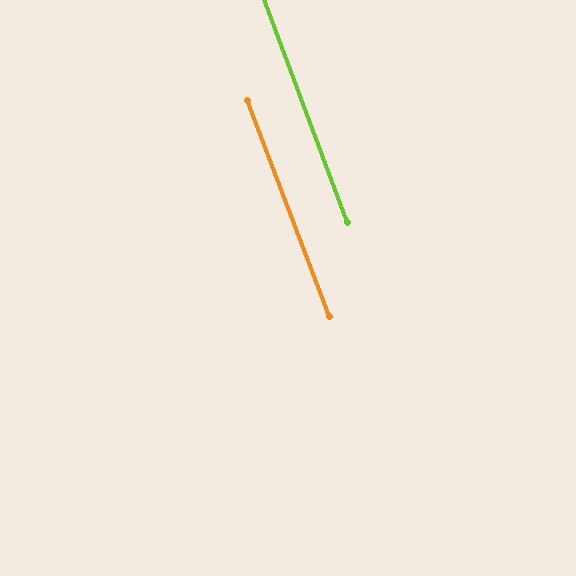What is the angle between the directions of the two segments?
Approximately 0 degrees.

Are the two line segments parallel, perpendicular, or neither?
Parallel — their directions differ by only 0.3°.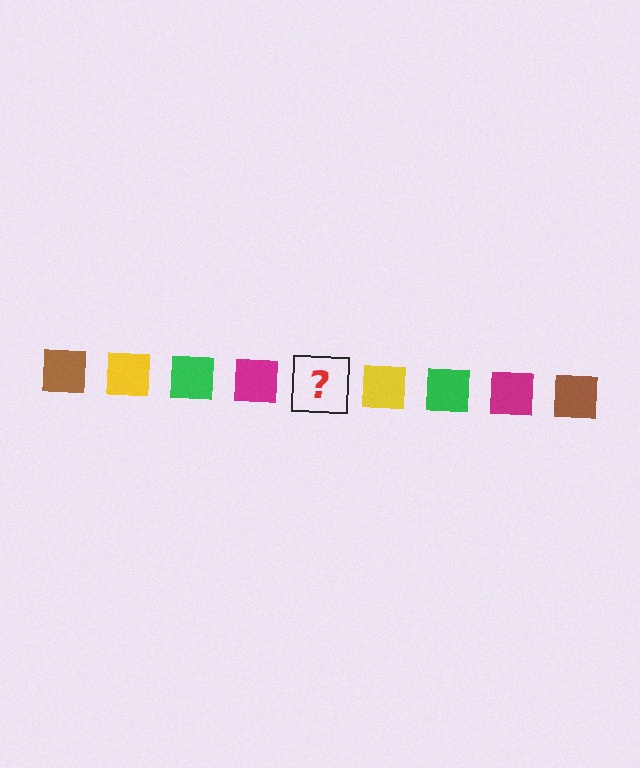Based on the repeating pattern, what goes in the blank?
The blank should be a brown square.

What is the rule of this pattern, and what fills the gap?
The rule is that the pattern cycles through brown, yellow, green, magenta squares. The gap should be filled with a brown square.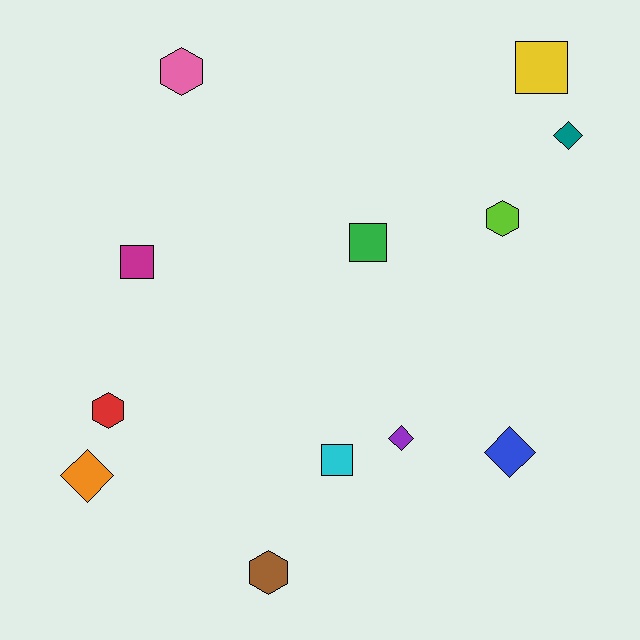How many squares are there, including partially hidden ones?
There are 4 squares.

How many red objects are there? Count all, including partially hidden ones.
There is 1 red object.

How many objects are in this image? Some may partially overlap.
There are 12 objects.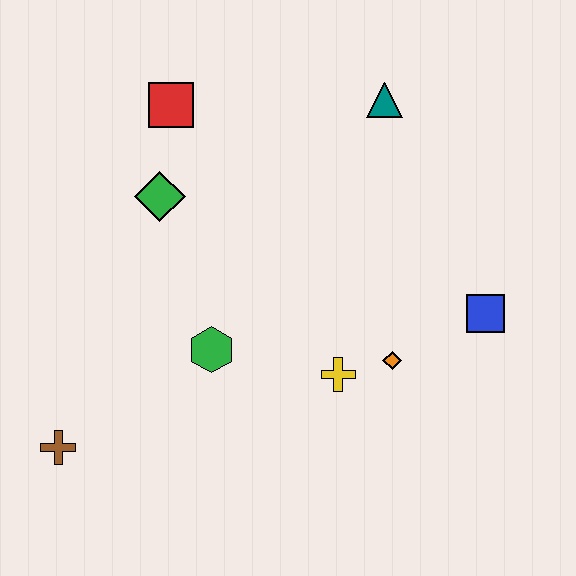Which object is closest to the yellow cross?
The orange diamond is closest to the yellow cross.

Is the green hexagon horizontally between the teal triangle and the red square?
Yes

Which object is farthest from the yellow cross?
The red square is farthest from the yellow cross.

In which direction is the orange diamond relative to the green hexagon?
The orange diamond is to the right of the green hexagon.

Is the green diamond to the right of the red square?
No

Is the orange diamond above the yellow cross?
Yes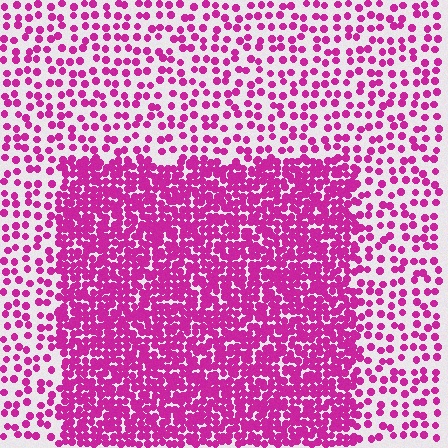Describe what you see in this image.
The image contains small magenta elements arranged at two different densities. A rectangle-shaped region is visible where the elements are more densely packed than the surrounding area.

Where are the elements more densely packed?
The elements are more densely packed inside the rectangle boundary.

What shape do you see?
I see a rectangle.